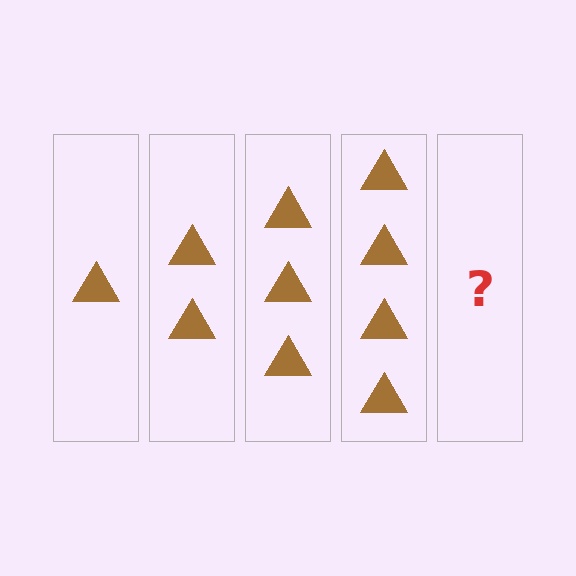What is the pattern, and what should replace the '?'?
The pattern is that each step adds one more triangle. The '?' should be 5 triangles.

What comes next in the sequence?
The next element should be 5 triangles.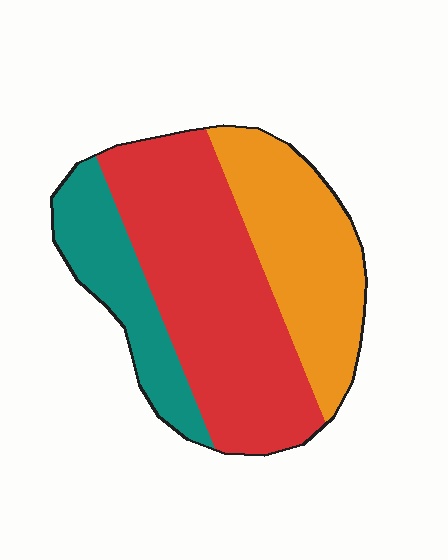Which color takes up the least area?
Teal, at roughly 20%.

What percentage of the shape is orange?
Orange covers 31% of the shape.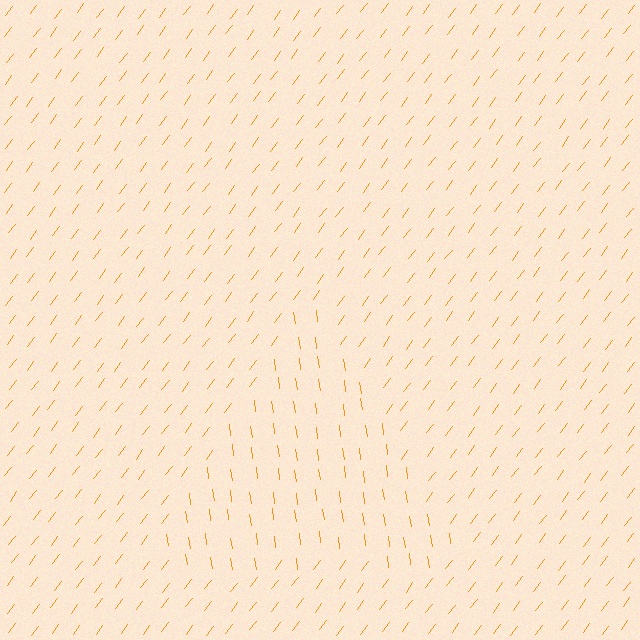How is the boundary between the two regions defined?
The boundary is defined purely by a change in line orientation (approximately 45 degrees difference). All lines are the same color and thickness.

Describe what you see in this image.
The image is filled with small orange line segments. A triangle region in the image has lines oriented differently from the surrounding lines, creating a visible texture boundary.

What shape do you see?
I see a triangle.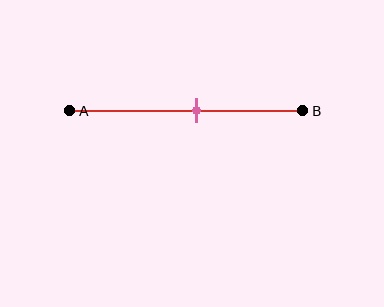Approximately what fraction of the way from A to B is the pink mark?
The pink mark is approximately 55% of the way from A to B.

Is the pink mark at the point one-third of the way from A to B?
No, the mark is at about 55% from A, not at the 33% one-third point.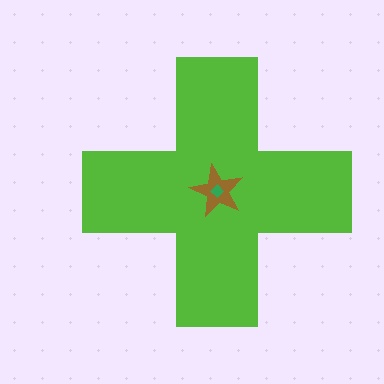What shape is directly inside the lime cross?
The brown star.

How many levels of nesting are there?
3.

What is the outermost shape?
The lime cross.